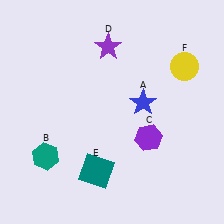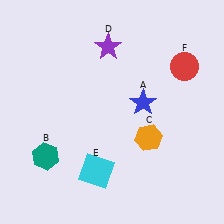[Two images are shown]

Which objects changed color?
C changed from purple to orange. E changed from teal to cyan. F changed from yellow to red.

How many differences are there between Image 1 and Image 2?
There are 3 differences between the two images.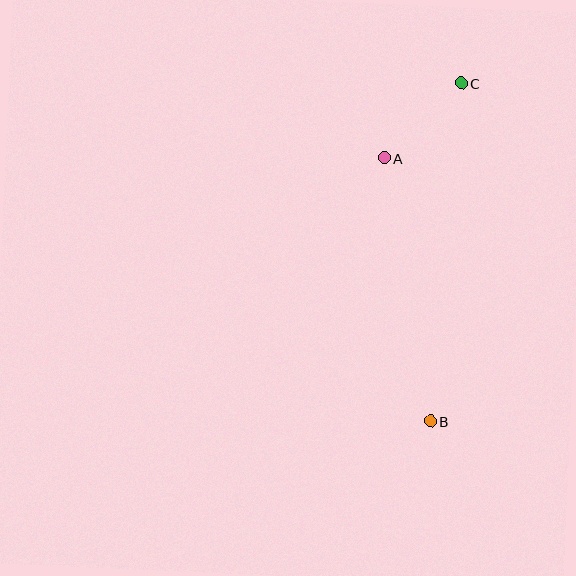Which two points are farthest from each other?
Points B and C are farthest from each other.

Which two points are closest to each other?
Points A and C are closest to each other.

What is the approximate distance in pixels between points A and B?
The distance between A and B is approximately 268 pixels.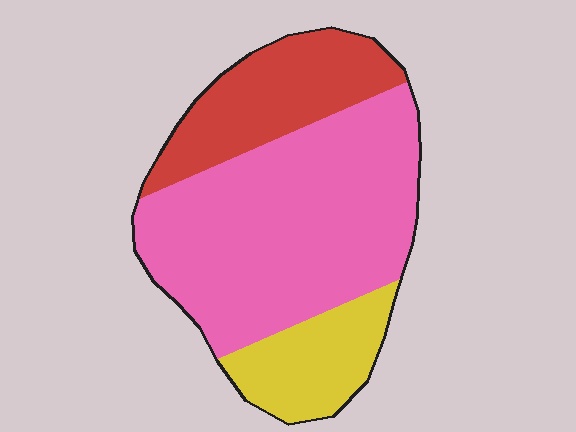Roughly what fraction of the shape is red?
Red covers 24% of the shape.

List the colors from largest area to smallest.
From largest to smallest: pink, red, yellow.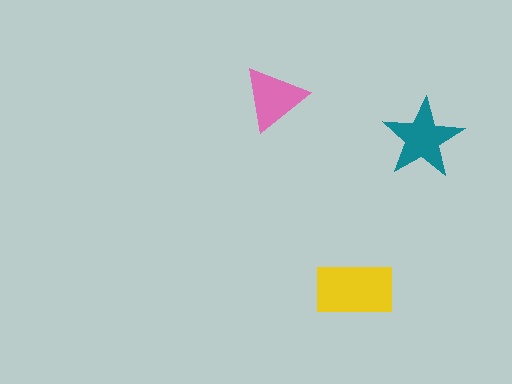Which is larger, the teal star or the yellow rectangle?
The yellow rectangle.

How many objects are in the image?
There are 3 objects in the image.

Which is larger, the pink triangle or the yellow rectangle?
The yellow rectangle.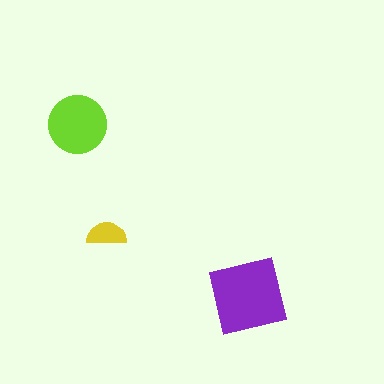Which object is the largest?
The purple square.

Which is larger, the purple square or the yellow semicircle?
The purple square.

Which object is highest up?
The lime circle is topmost.